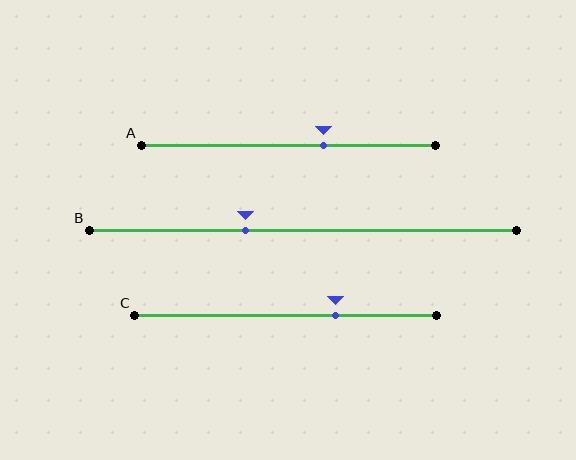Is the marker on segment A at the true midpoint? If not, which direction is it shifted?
No, the marker on segment A is shifted to the right by about 12% of the segment length.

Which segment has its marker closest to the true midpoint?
Segment A has its marker closest to the true midpoint.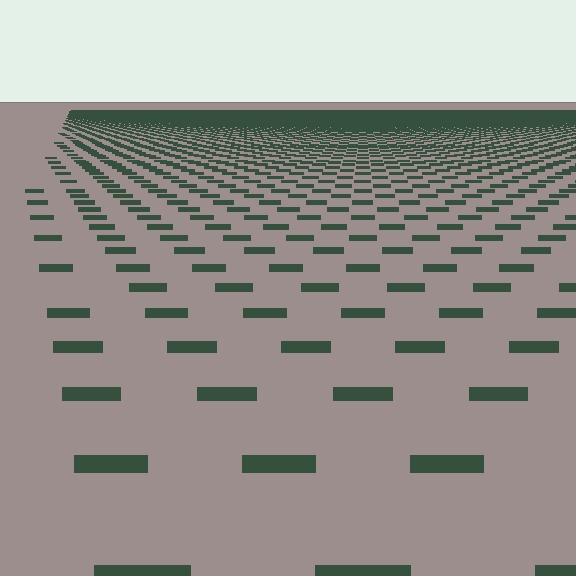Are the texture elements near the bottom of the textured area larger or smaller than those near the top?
Larger. Near the bottom, elements are closer to the viewer and appear at a bigger on-screen size.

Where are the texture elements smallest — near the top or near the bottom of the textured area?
Near the top.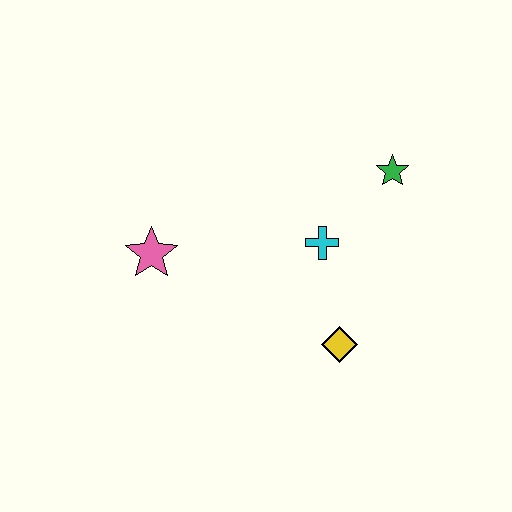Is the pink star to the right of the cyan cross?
No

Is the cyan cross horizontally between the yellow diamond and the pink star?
Yes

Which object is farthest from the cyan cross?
The pink star is farthest from the cyan cross.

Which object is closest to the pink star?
The cyan cross is closest to the pink star.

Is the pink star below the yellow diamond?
No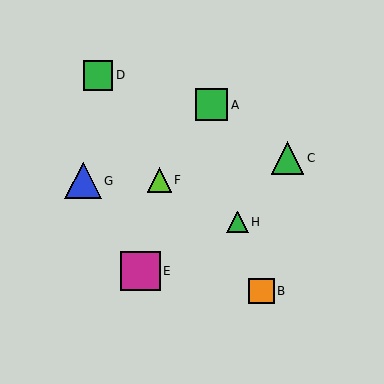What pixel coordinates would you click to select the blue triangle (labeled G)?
Click at (83, 181) to select the blue triangle G.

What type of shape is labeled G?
Shape G is a blue triangle.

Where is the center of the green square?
The center of the green square is at (98, 75).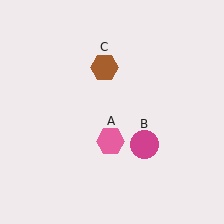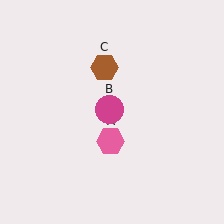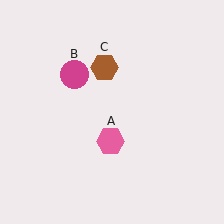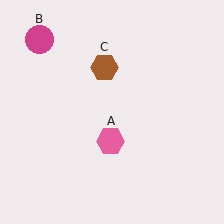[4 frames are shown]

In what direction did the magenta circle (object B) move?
The magenta circle (object B) moved up and to the left.